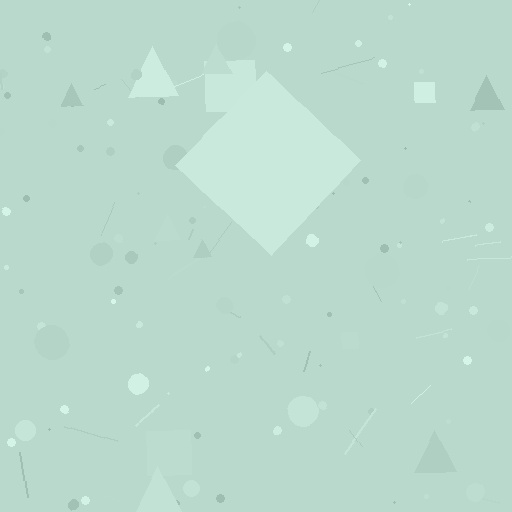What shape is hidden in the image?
A diamond is hidden in the image.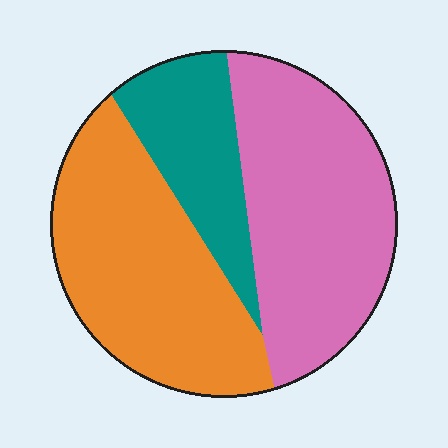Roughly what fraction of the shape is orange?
Orange takes up between a third and a half of the shape.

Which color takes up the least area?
Teal, at roughly 20%.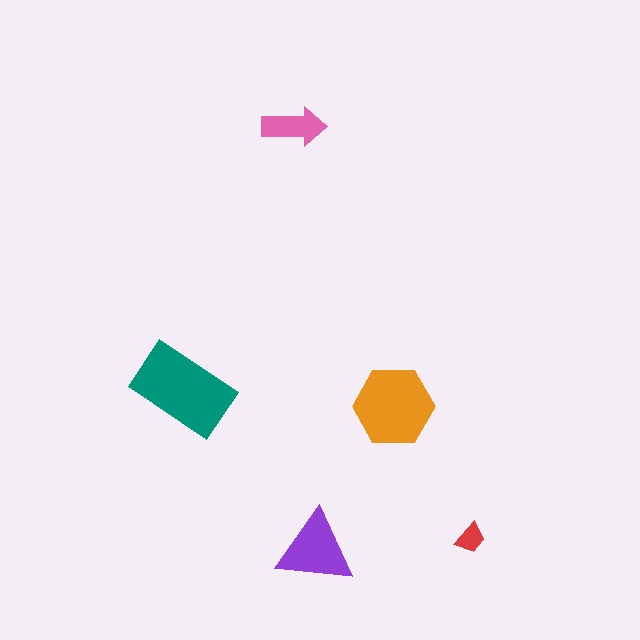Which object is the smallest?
The red trapezoid.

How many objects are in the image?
There are 5 objects in the image.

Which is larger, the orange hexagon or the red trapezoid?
The orange hexagon.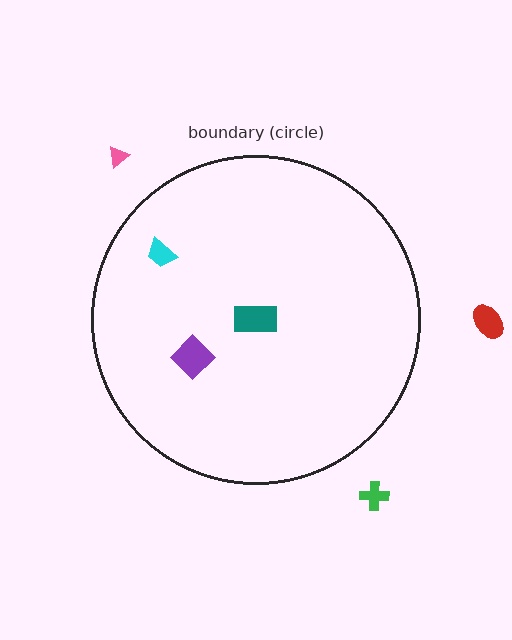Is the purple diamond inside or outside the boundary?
Inside.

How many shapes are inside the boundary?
3 inside, 3 outside.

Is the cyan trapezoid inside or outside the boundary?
Inside.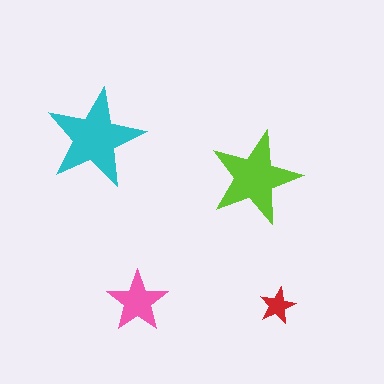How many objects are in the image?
There are 4 objects in the image.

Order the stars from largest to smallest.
the cyan one, the lime one, the pink one, the red one.